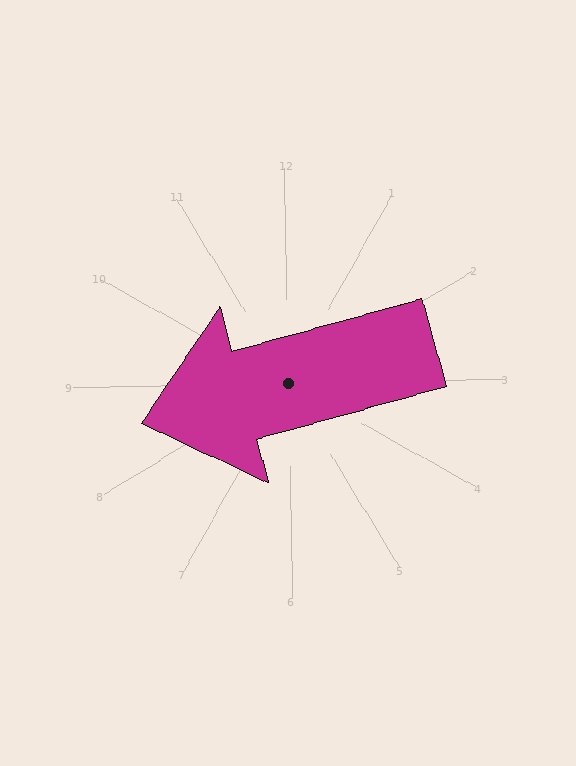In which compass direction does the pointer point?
West.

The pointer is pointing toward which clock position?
Roughly 9 o'clock.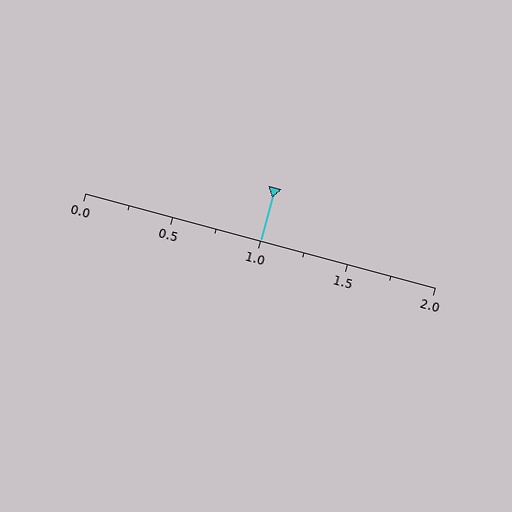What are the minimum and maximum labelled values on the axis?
The axis runs from 0.0 to 2.0.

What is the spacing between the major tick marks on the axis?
The major ticks are spaced 0.5 apart.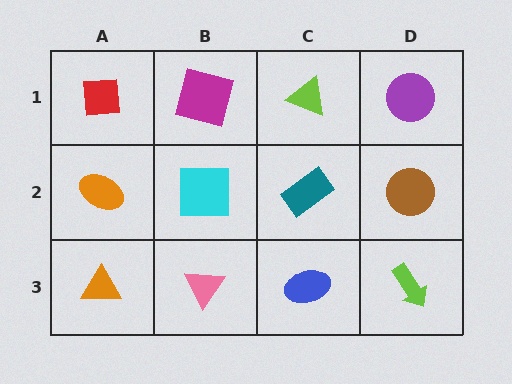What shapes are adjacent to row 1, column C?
A teal rectangle (row 2, column C), a magenta square (row 1, column B), a purple circle (row 1, column D).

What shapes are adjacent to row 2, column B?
A magenta square (row 1, column B), a pink triangle (row 3, column B), an orange ellipse (row 2, column A), a teal rectangle (row 2, column C).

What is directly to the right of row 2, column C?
A brown circle.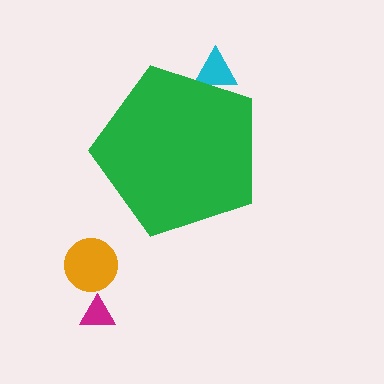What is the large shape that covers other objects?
A green pentagon.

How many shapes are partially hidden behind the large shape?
1 shape is partially hidden.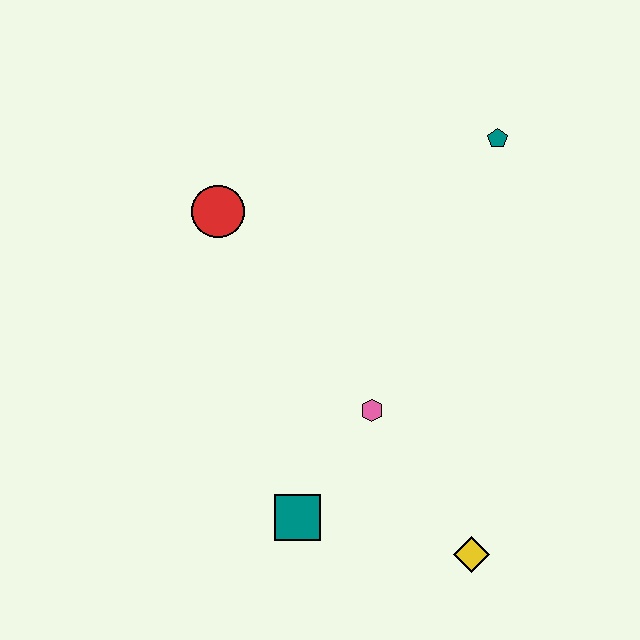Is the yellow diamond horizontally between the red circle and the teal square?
No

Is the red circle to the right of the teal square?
No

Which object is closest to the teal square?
The pink hexagon is closest to the teal square.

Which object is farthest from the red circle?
The yellow diamond is farthest from the red circle.